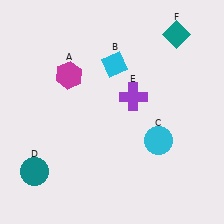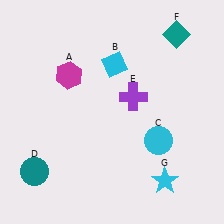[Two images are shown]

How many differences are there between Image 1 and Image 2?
There is 1 difference between the two images.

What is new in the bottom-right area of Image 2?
A cyan star (G) was added in the bottom-right area of Image 2.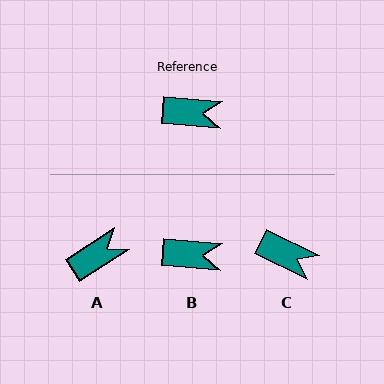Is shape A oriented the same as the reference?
No, it is off by about 38 degrees.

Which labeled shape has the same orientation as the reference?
B.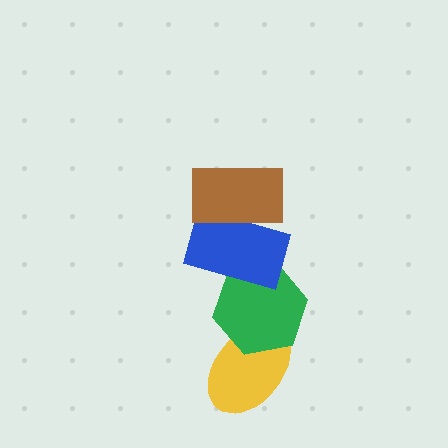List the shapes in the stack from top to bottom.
From top to bottom: the brown rectangle, the blue rectangle, the green hexagon, the yellow ellipse.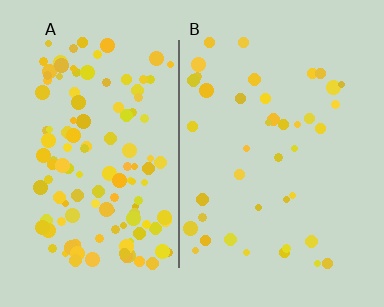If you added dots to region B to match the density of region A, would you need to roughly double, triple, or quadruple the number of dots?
Approximately triple.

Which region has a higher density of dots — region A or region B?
A (the left).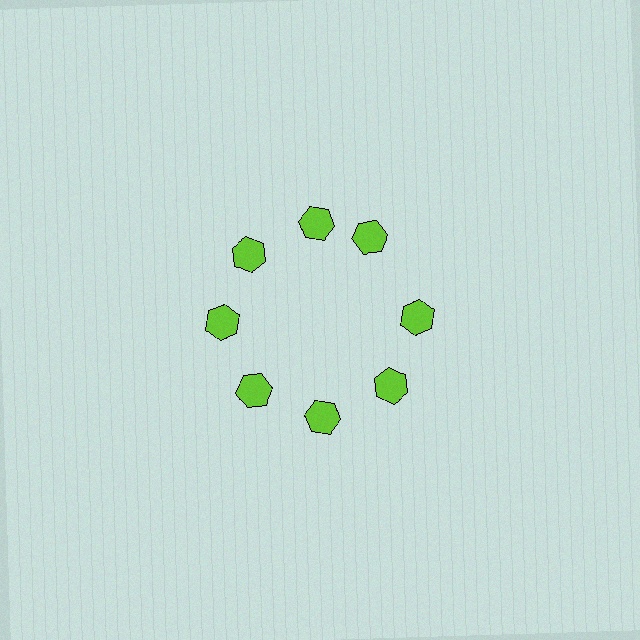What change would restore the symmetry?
The symmetry would be restored by rotating it back into even spacing with its neighbors so that all 8 hexagons sit at equal angles and equal distance from the center.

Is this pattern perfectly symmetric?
No. The 8 lime hexagons are arranged in a ring, but one element near the 2 o'clock position is rotated out of alignment along the ring, breaking the 8-fold rotational symmetry.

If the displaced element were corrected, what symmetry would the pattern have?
It would have 8-fold rotational symmetry — the pattern would map onto itself every 45 degrees.